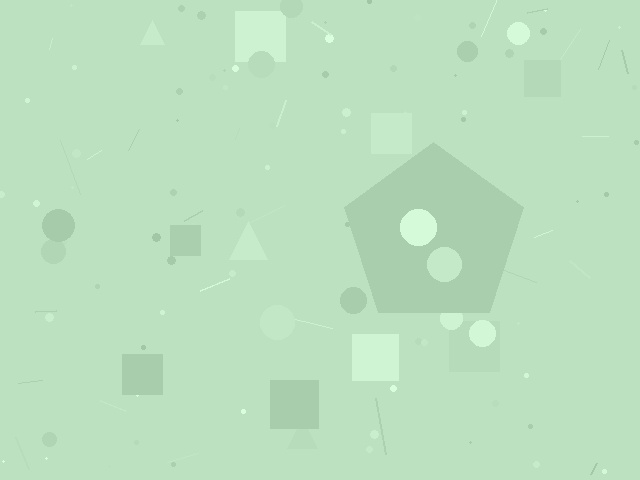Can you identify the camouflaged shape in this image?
The camouflaged shape is a pentagon.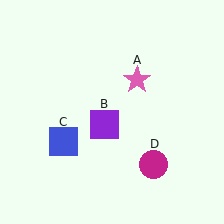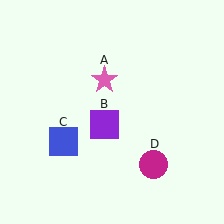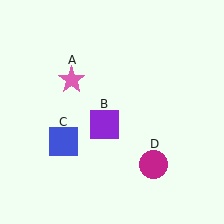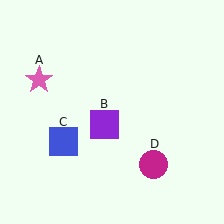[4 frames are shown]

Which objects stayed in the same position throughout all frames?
Purple square (object B) and blue square (object C) and magenta circle (object D) remained stationary.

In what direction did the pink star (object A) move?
The pink star (object A) moved left.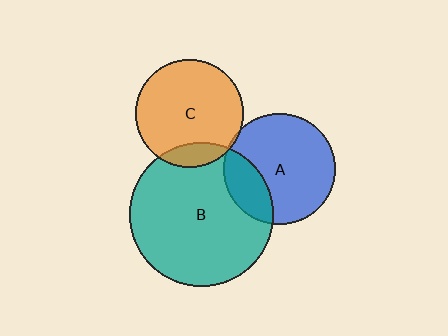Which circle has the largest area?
Circle B (teal).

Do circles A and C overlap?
Yes.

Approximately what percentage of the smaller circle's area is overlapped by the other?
Approximately 5%.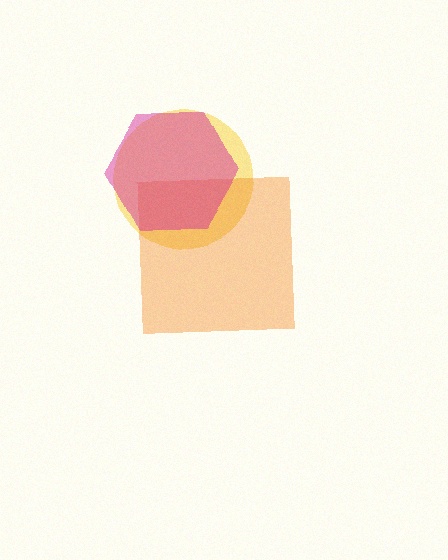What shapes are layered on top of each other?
The layered shapes are: a yellow circle, an orange square, a magenta hexagon.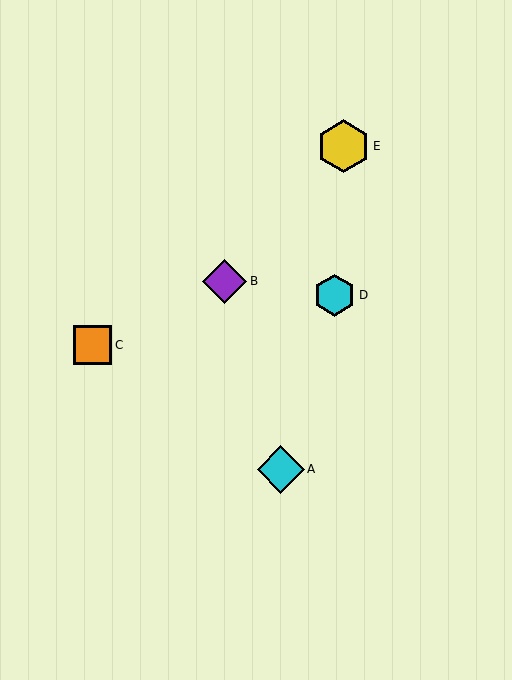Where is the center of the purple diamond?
The center of the purple diamond is at (225, 281).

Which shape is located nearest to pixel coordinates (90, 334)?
The orange square (labeled C) at (92, 345) is nearest to that location.